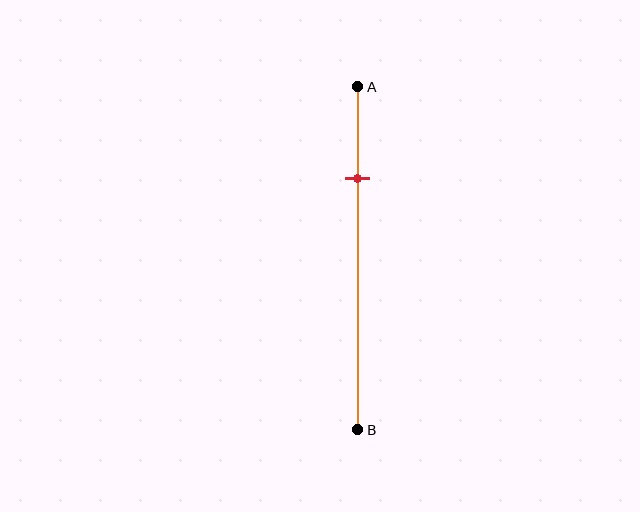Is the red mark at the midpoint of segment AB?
No, the mark is at about 25% from A, not at the 50% midpoint.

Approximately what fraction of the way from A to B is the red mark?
The red mark is approximately 25% of the way from A to B.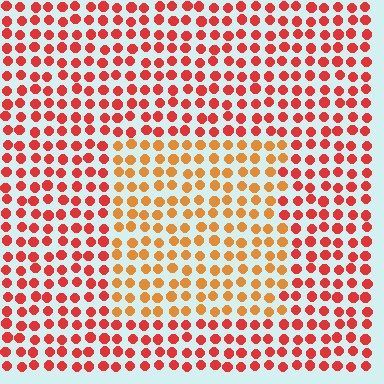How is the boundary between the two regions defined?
The boundary is defined purely by a slight shift in hue (about 31 degrees). Spacing, size, and orientation are identical on both sides.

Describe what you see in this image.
The image is filled with small red elements in a uniform arrangement. A rectangle-shaped region is visible where the elements are tinted to a slightly different hue, forming a subtle color boundary.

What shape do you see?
I see a rectangle.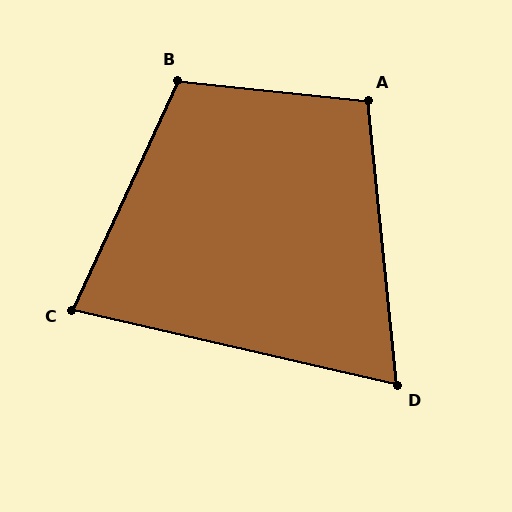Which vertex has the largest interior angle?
B, at approximately 109 degrees.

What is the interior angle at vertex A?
Approximately 102 degrees (obtuse).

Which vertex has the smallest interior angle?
D, at approximately 71 degrees.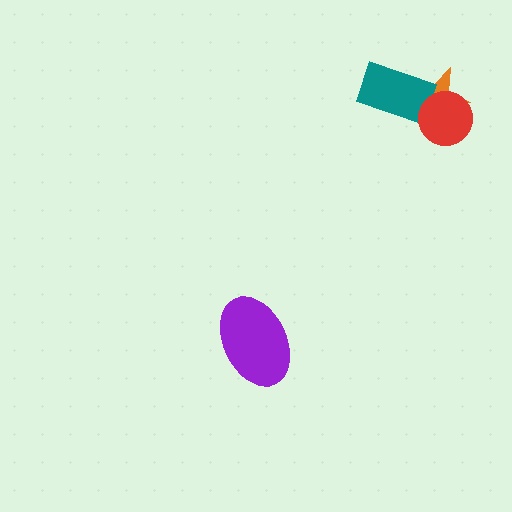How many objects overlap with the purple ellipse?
0 objects overlap with the purple ellipse.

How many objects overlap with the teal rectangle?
2 objects overlap with the teal rectangle.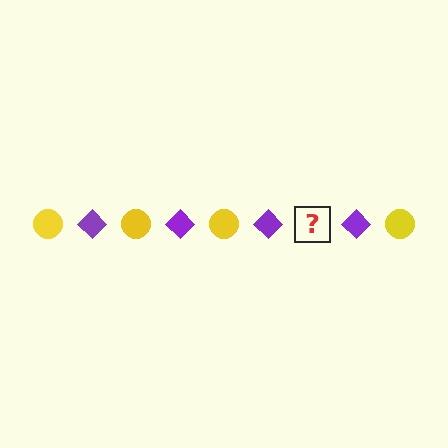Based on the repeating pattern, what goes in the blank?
The blank should be a yellow circle.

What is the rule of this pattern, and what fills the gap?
The rule is that the pattern alternates between yellow circle and purple diamond. The gap should be filled with a yellow circle.